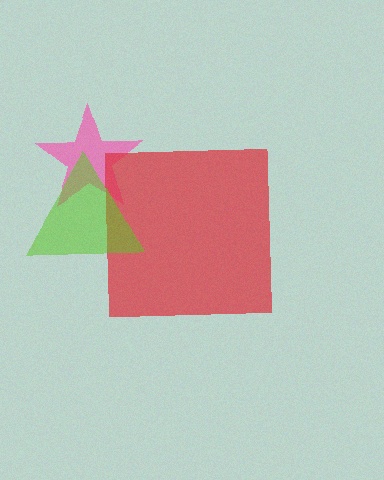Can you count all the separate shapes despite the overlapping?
Yes, there are 3 separate shapes.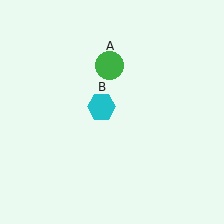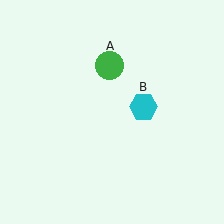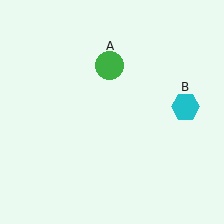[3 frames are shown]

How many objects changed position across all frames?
1 object changed position: cyan hexagon (object B).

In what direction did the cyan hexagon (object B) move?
The cyan hexagon (object B) moved right.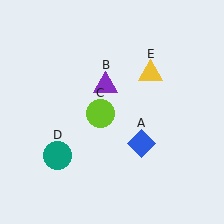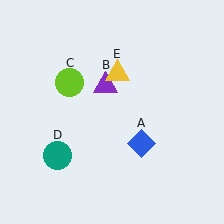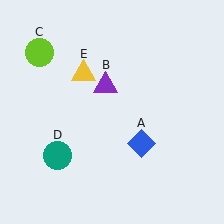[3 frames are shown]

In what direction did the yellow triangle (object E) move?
The yellow triangle (object E) moved left.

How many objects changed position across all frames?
2 objects changed position: lime circle (object C), yellow triangle (object E).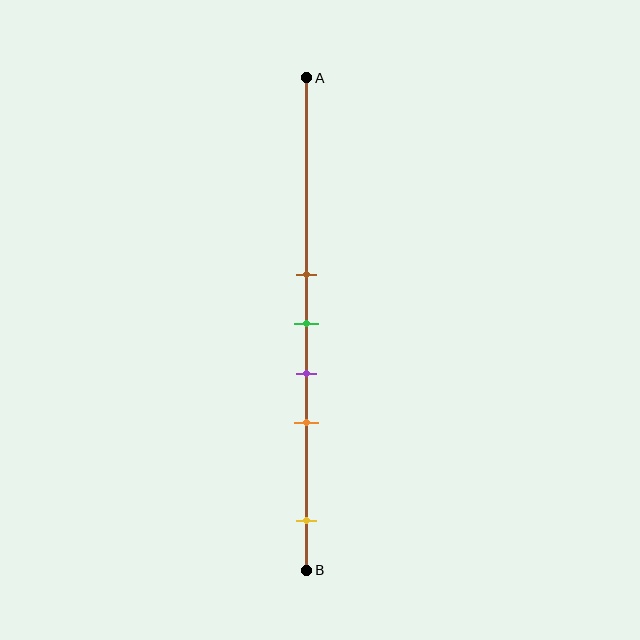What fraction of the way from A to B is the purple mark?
The purple mark is approximately 60% (0.6) of the way from A to B.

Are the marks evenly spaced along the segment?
No, the marks are not evenly spaced.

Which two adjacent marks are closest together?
The brown and green marks are the closest adjacent pair.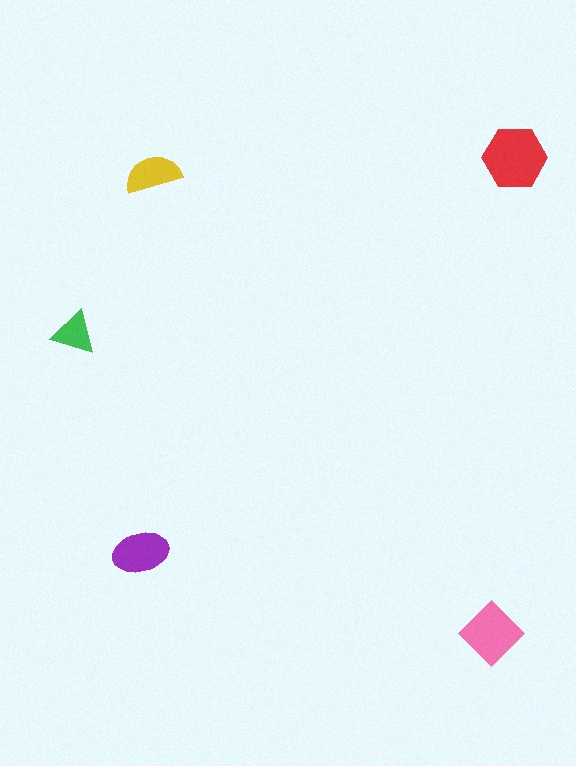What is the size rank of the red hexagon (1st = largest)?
1st.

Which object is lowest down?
The pink diamond is bottommost.